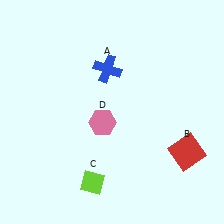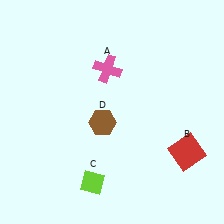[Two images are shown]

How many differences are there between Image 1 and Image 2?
There are 2 differences between the two images.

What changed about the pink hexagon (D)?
In Image 1, D is pink. In Image 2, it changed to brown.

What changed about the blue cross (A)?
In Image 1, A is blue. In Image 2, it changed to pink.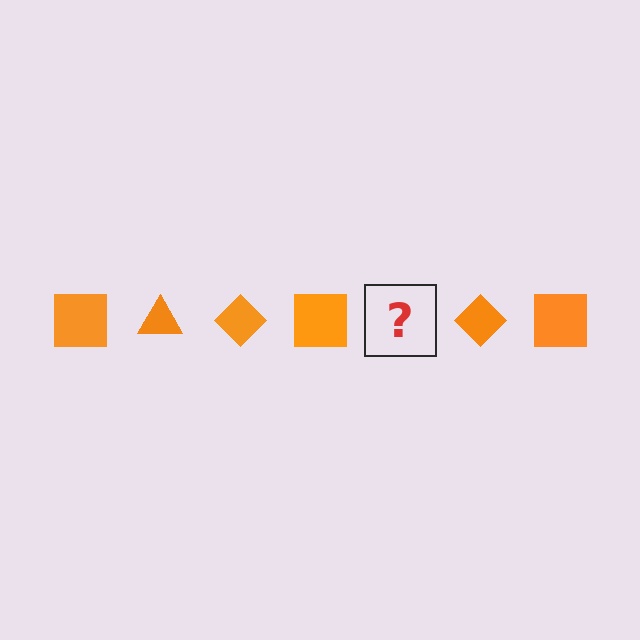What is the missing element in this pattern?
The missing element is an orange triangle.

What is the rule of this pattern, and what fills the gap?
The rule is that the pattern cycles through square, triangle, diamond shapes in orange. The gap should be filled with an orange triangle.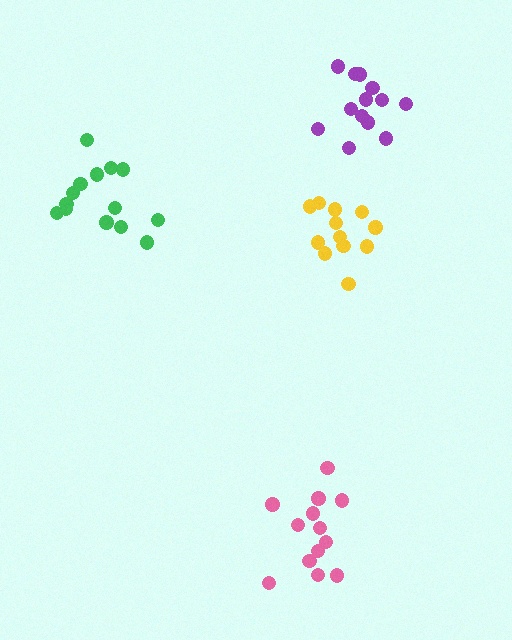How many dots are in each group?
Group 1: 12 dots, Group 2: 13 dots, Group 3: 14 dots, Group 4: 13 dots (52 total).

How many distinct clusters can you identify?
There are 4 distinct clusters.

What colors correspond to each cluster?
The clusters are colored: yellow, pink, green, purple.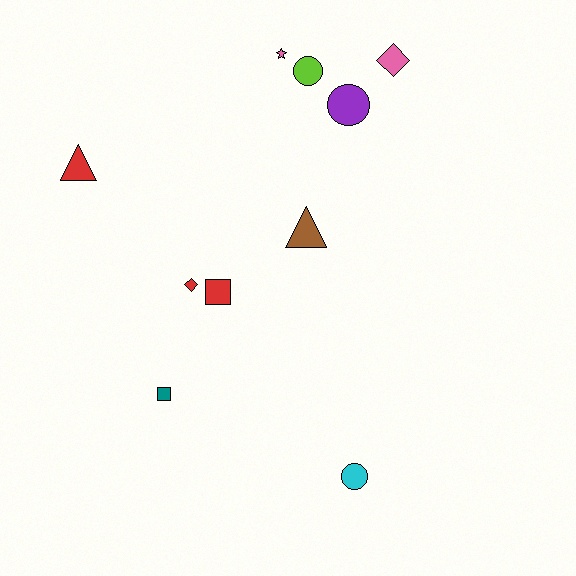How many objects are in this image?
There are 10 objects.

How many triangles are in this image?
There are 2 triangles.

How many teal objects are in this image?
There is 1 teal object.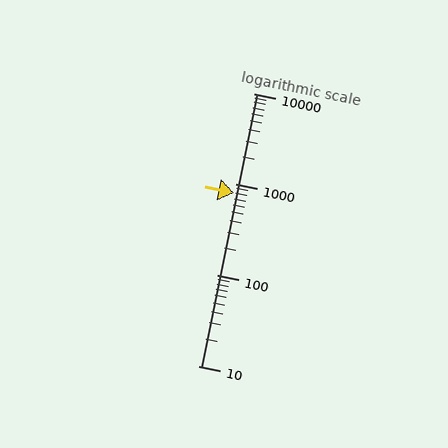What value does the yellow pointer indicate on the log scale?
The pointer indicates approximately 800.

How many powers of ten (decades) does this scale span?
The scale spans 3 decades, from 10 to 10000.